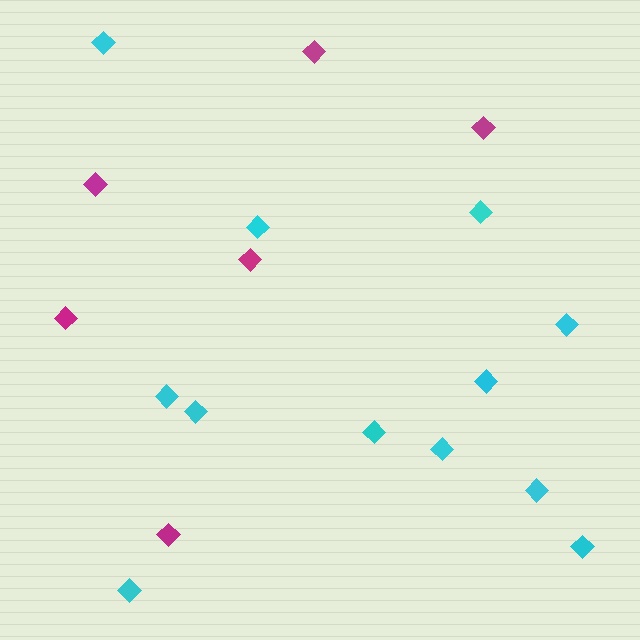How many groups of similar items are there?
There are 2 groups: one group of magenta diamonds (6) and one group of cyan diamonds (12).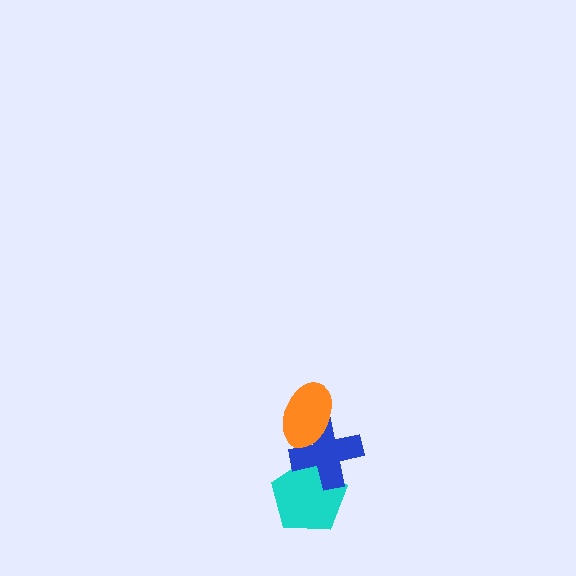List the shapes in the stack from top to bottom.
From top to bottom: the orange ellipse, the blue cross, the cyan pentagon.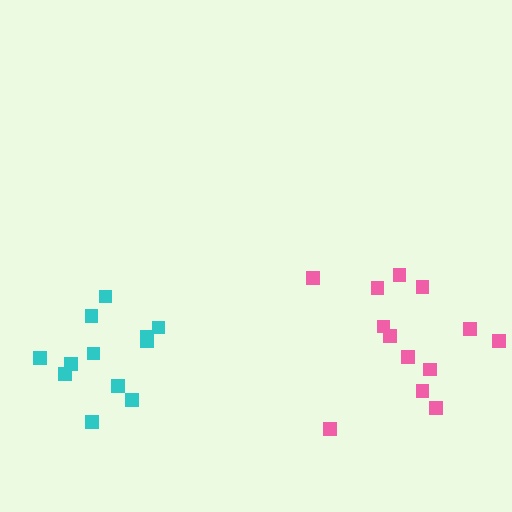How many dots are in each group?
Group 1: 13 dots, Group 2: 12 dots (25 total).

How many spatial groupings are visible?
There are 2 spatial groupings.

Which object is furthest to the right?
The pink cluster is rightmost.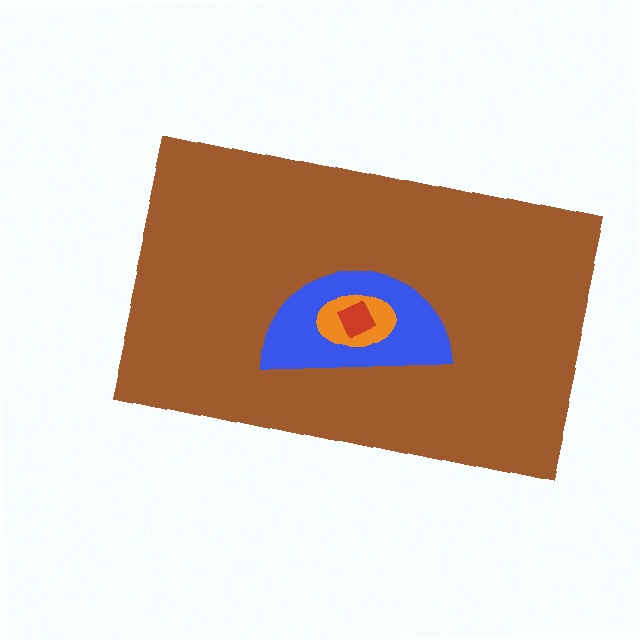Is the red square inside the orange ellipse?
Yes.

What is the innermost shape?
The red square.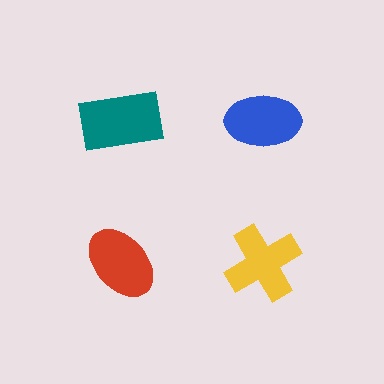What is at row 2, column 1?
A red ellipse.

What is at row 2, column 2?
A yellow cross.